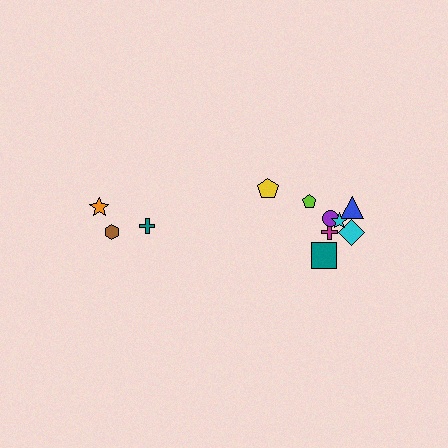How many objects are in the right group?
There are 8 objects.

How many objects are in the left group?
There are 3 objects.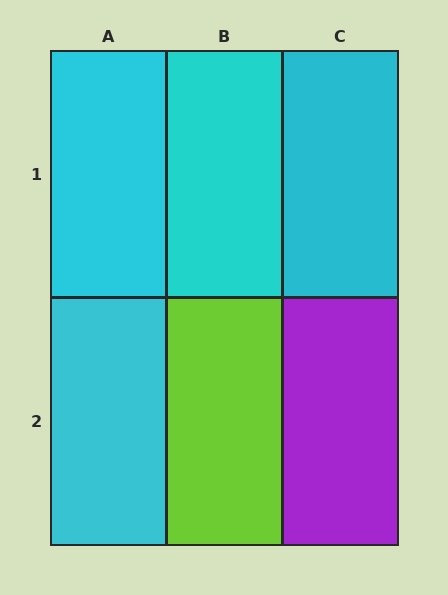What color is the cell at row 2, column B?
Lime.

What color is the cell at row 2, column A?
Cyan.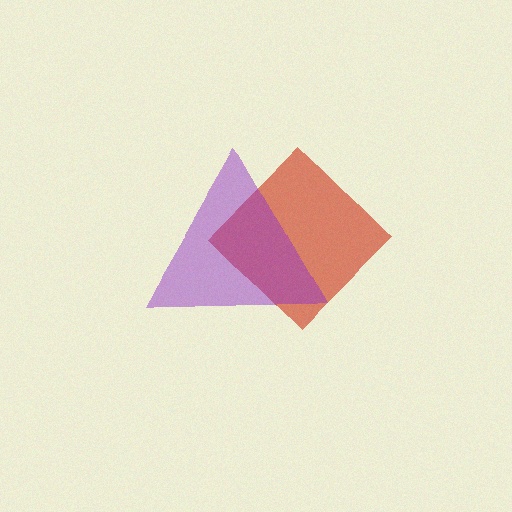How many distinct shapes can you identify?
There are 2 distinct shapes: a red diamond, a purple triangle.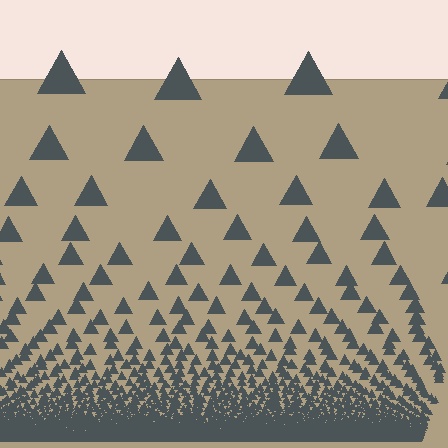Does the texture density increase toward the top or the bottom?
Density increases toward the bottom.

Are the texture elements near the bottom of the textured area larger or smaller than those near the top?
Smaller. The gradient is inverted — elements near the bottom are smaller and denser.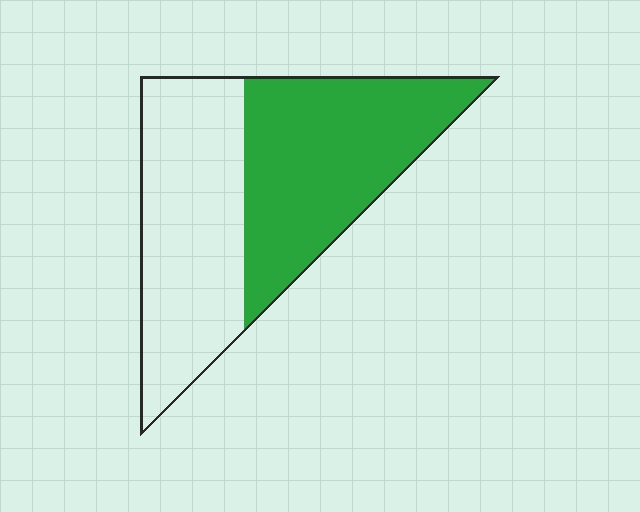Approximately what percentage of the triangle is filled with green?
Approximately 50%.